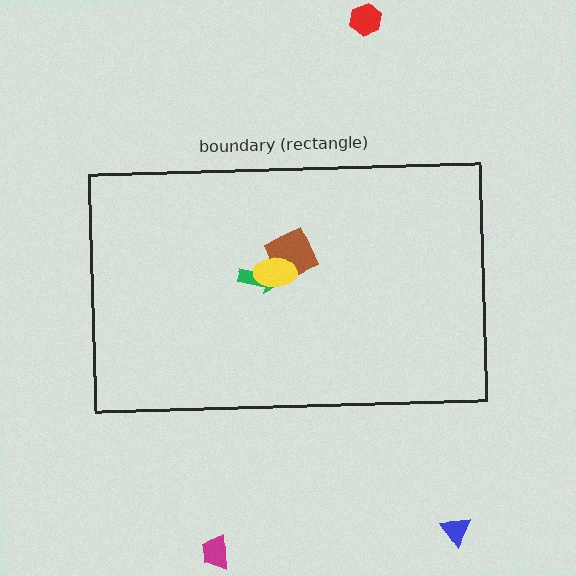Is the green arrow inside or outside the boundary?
Inside.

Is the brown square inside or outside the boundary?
Inside.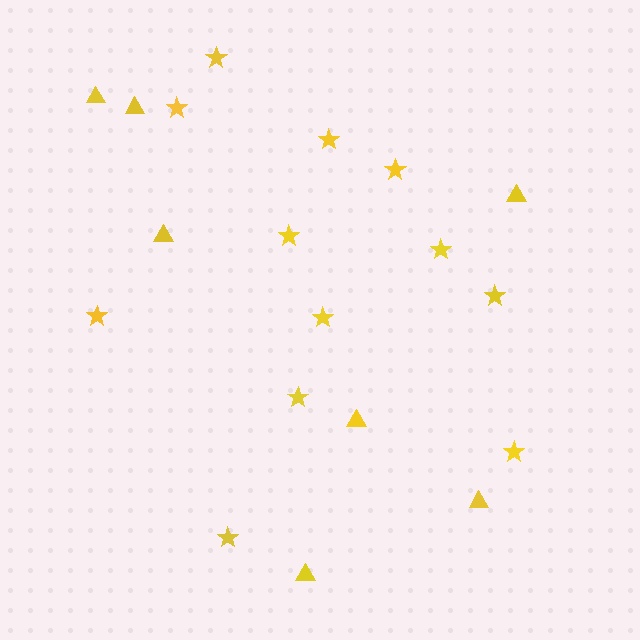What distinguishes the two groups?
There are 2 groups: one group of stars (12) and one group of triangles (7).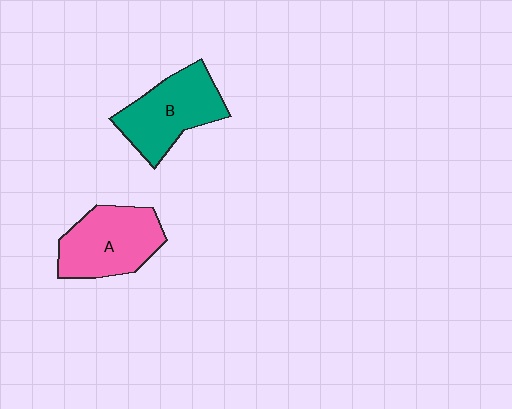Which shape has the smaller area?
Shape B (teal).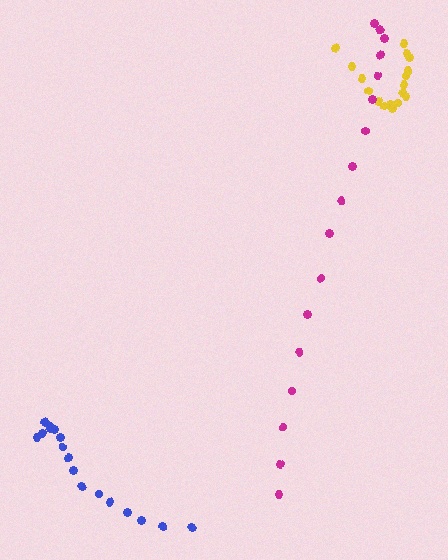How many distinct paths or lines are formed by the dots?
There are 3 distinct paths.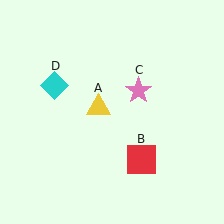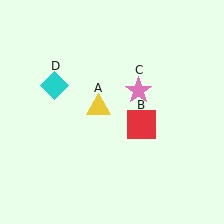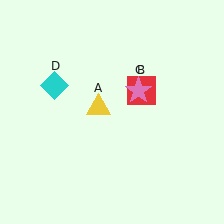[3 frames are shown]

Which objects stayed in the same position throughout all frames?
Yellow triangle (object A) and pink star (object C) and cyan diamond (object D) remained stationary.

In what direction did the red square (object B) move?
The red square (object B) moved up.